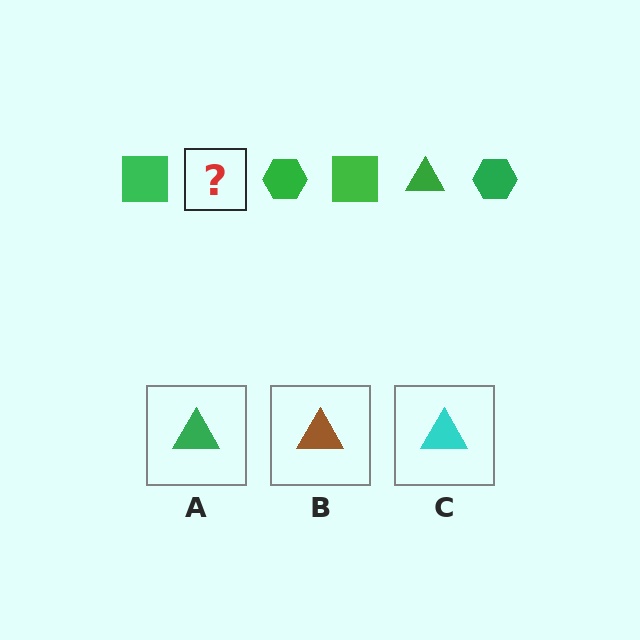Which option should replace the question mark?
Option A.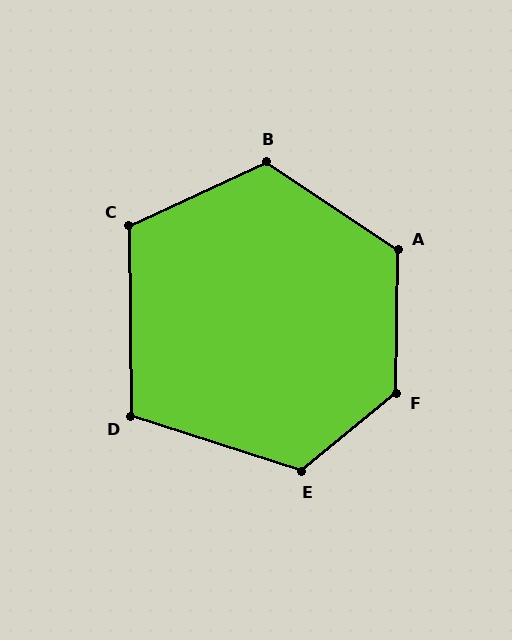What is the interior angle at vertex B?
Approximately 121 degrees (obtuse).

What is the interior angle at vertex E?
Approximately 123 degrees (obtuse).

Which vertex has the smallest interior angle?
D, at approximately 108 degrees.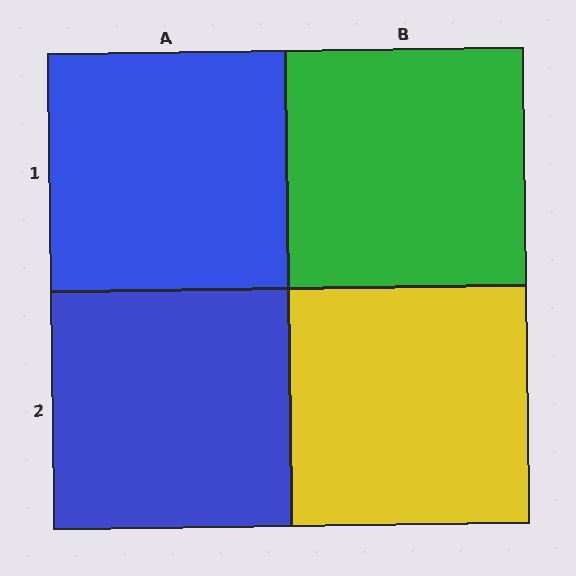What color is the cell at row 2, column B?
Yellow.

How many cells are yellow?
1 cell is yellow.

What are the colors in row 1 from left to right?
Blue, green.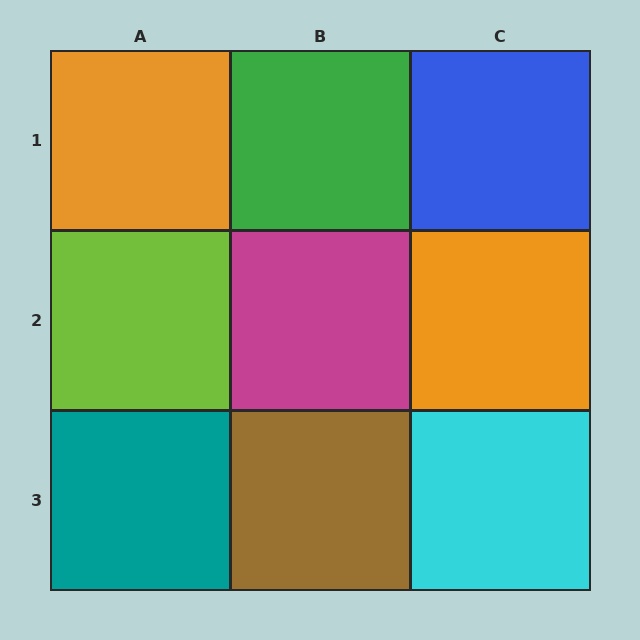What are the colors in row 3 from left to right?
Teal, brown, cyan.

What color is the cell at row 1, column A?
Orange.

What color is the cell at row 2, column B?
Magenta.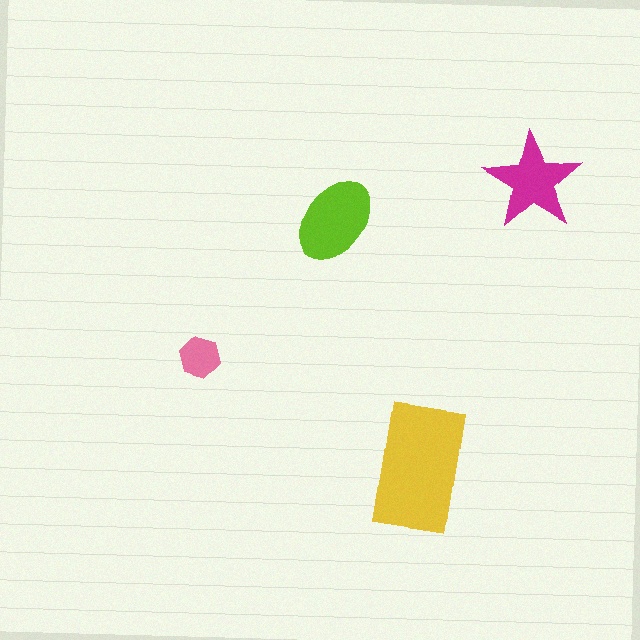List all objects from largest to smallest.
The yellow rectangle, the lime ellipse, the magenta star, the pink hexagon.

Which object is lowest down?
The yellow rectangle is bottommost.